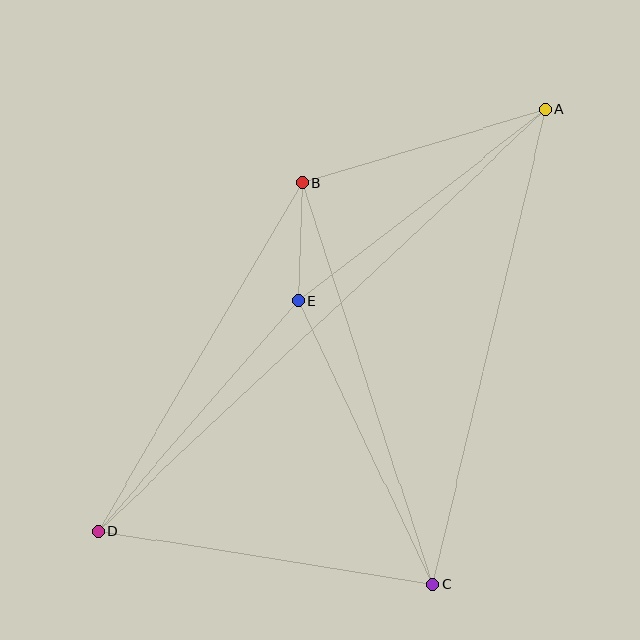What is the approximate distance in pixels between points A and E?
The distance between A and E is approximately 313 pixels.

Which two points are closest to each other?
Points B and E are closest to each other.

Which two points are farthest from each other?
Points A and D are farthest from each other.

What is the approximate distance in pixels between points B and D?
The distance between B and D is approximately 403 pixels.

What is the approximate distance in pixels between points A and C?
The distance between A and C is approximately 488 pixels.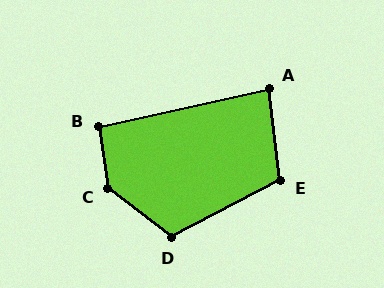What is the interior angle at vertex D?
Approximately 115 degrees (obtuse).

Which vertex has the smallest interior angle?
A, at approximately 84 degrees.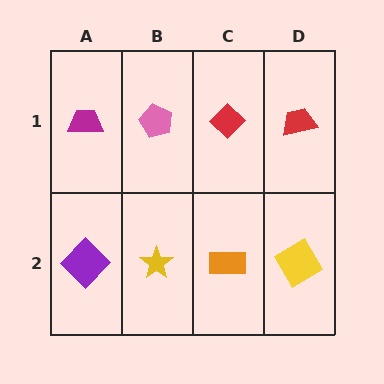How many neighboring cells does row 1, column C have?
3.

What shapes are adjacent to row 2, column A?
A magenta trapezoid (row 1, column A), a yellow star (row 2, column B).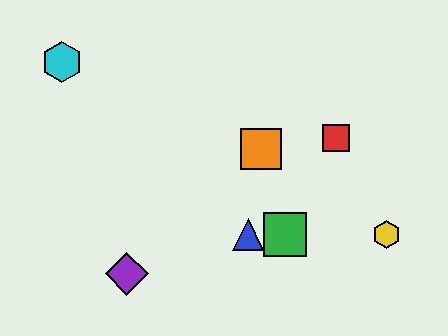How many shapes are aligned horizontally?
3 shapes (the blue triangle, the green square, the yellow hexagon) are aligned horizontally.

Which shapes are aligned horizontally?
The blue triangle, the green square, the yellow hexagon are aligned horizontally.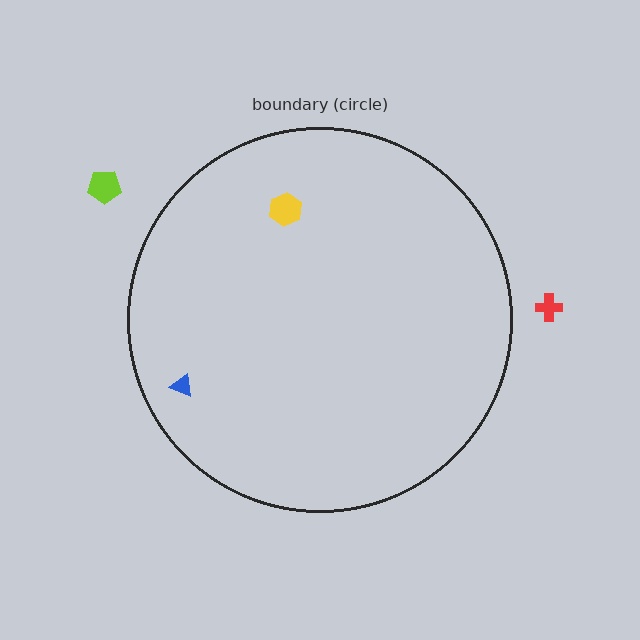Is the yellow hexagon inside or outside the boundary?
Inside.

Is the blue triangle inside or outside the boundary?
Inside.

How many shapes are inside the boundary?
2 inside, 2 outside.